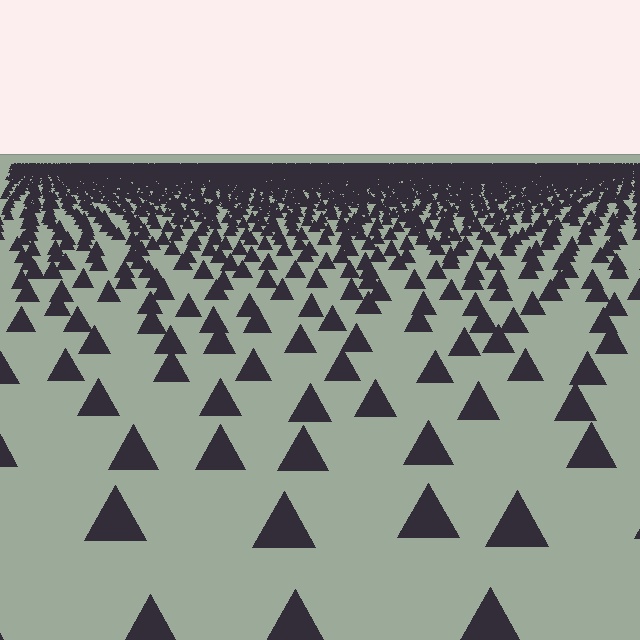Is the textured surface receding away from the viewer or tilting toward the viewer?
The surface is receding away from the viewer. Texture elements get smaller and denser toward the top.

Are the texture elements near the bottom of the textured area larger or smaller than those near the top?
Larger. Near the bottom, elements are closer to the viewer and appear at a bigger on-screen size.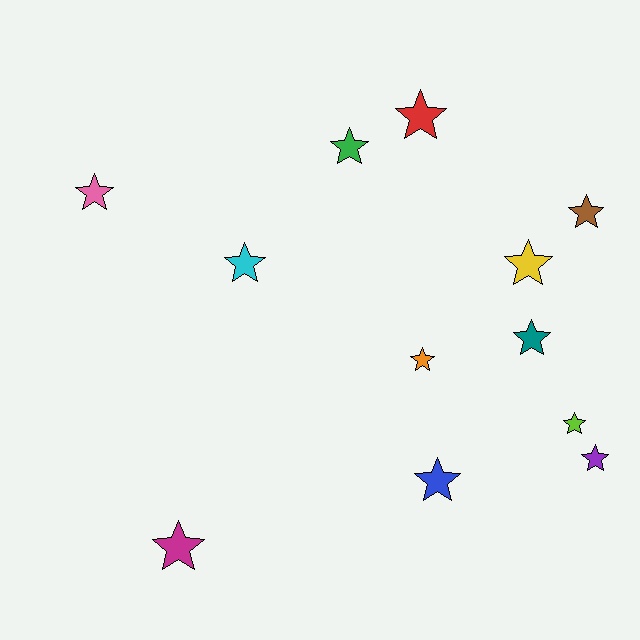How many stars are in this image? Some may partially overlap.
There are 12 stars.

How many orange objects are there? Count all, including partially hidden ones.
There is 1 orange object.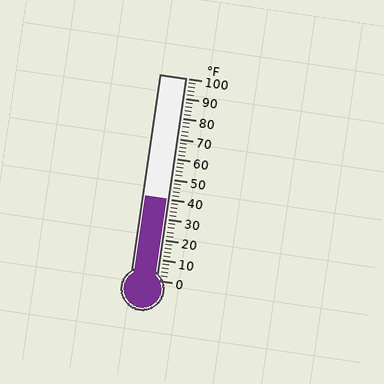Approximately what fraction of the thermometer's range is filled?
The thermometer is filled to approximately 40% of its range.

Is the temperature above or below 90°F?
The temperature is below 90°F.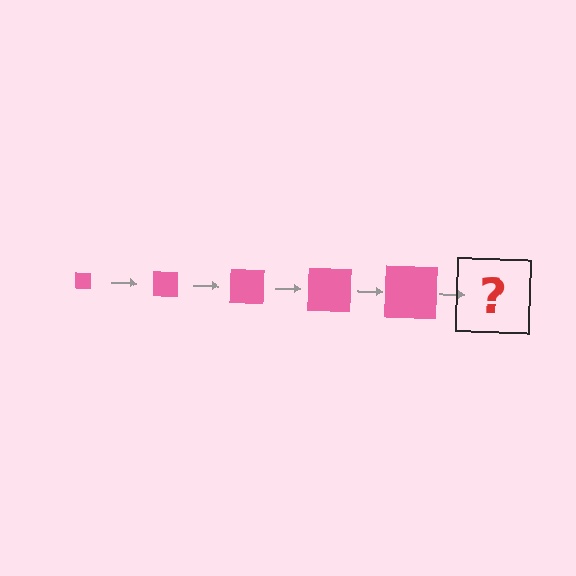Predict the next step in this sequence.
The next step is a pink square, larger than the previous one.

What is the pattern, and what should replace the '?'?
The pattern is that the square gets progressively larger each step. The '?' should be a pink square, larger than the previous one.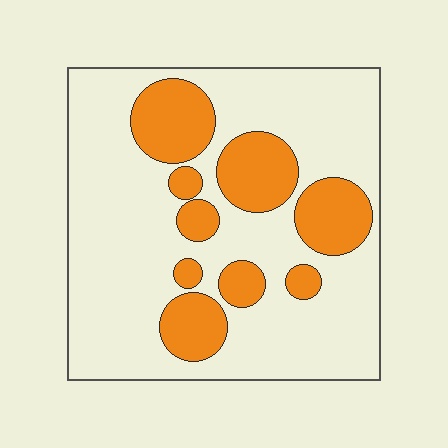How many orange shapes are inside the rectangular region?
9.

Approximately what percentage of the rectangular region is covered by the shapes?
Approximately 25%.